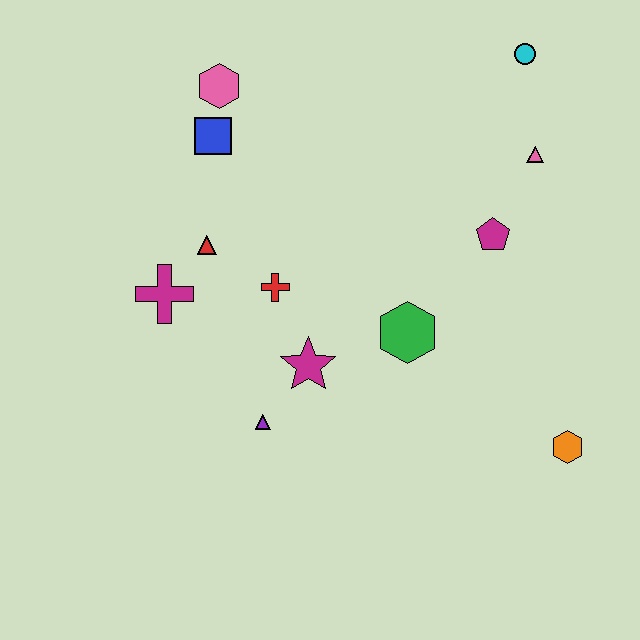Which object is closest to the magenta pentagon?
The pink triangle is closest to the magenta pentagon.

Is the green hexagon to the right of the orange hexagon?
No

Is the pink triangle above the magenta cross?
Yes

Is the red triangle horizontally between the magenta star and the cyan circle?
No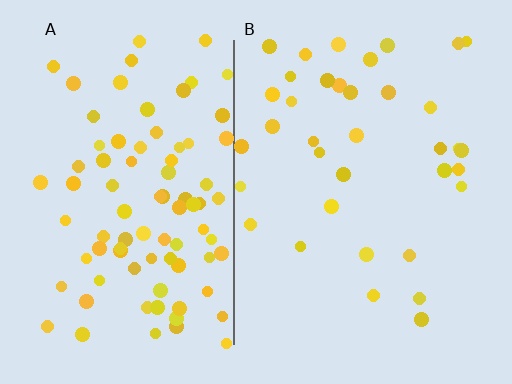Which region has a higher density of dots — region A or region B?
A (the left).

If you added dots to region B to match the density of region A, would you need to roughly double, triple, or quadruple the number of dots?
Approximately double.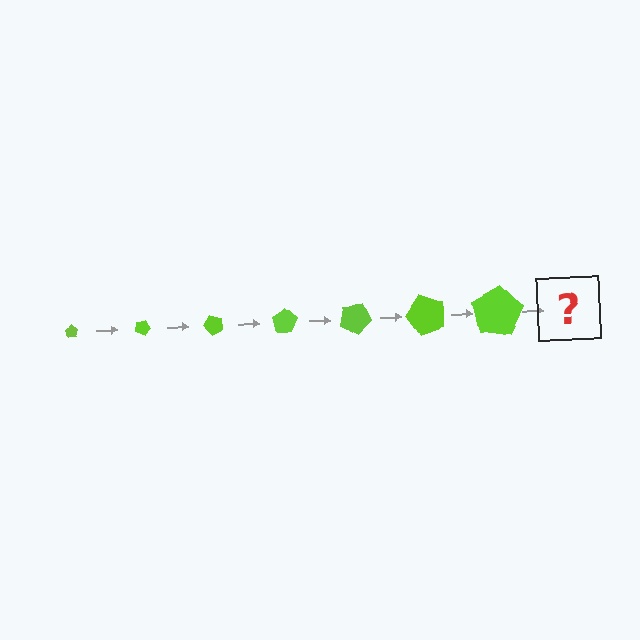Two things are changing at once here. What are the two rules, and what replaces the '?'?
The two rules are that the pentagon grows larger each step and it rotates 25 degrees each step. The '?' should be a pentagon, larger than the previous one and rotated 175 degrees from the start.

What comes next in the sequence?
The next element should be a pentagon, larger than the previous one and rotated 175 degrees from the start.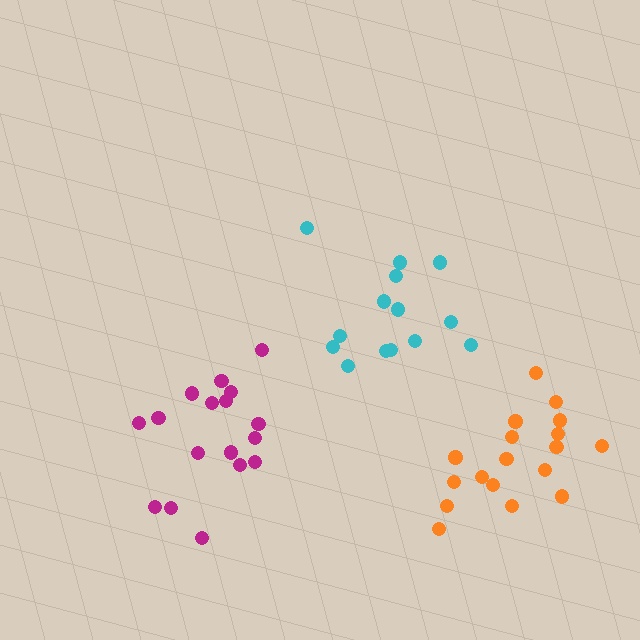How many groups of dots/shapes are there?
There are 3 groups.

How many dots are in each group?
Group 1: 14 dots, Group 2: 17 dots, Group 3: 18 dots (49 total).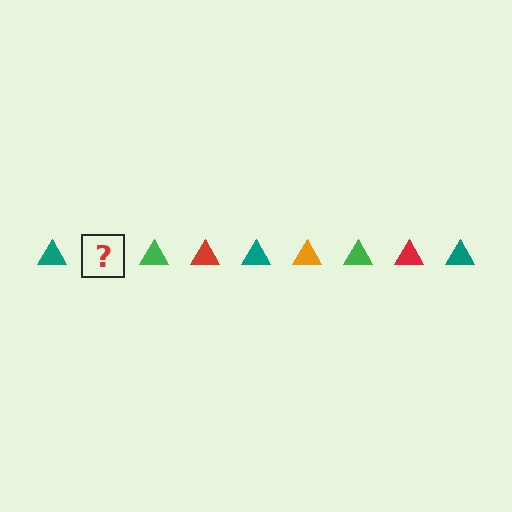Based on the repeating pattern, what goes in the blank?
The blank should be an orange triangle.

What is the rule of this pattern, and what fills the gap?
The rule is that the pattern cycles through teal, orange, green, red triangles. The gap should be filled with an orange triangle.